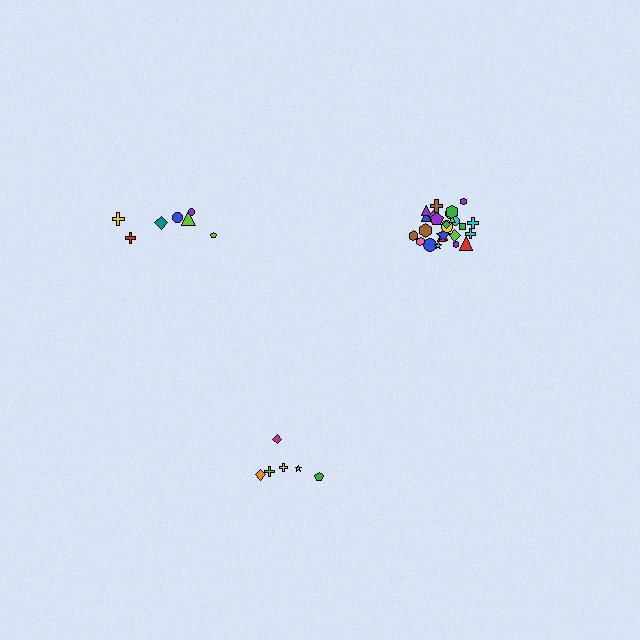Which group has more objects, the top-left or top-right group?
The top-right group.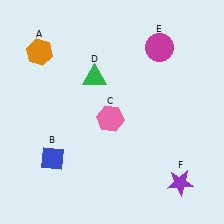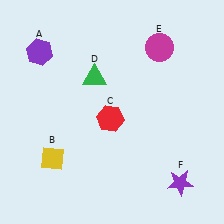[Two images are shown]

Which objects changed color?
A changed from orange to purple. B changed from blue to yellow. C changed from pink to red.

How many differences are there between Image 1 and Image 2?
There are 3 differences between the two images.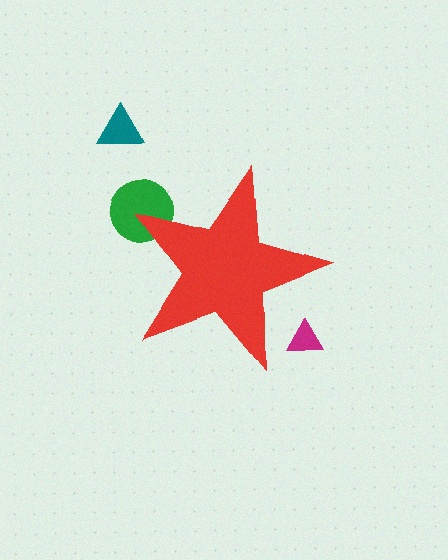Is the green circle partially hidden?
Yes, the green circle is partially hidden behind the red star.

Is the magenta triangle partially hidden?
Yes, the magenta triangle is partially hidden behind the red star.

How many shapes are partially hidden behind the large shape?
2 shapes are partially hidden.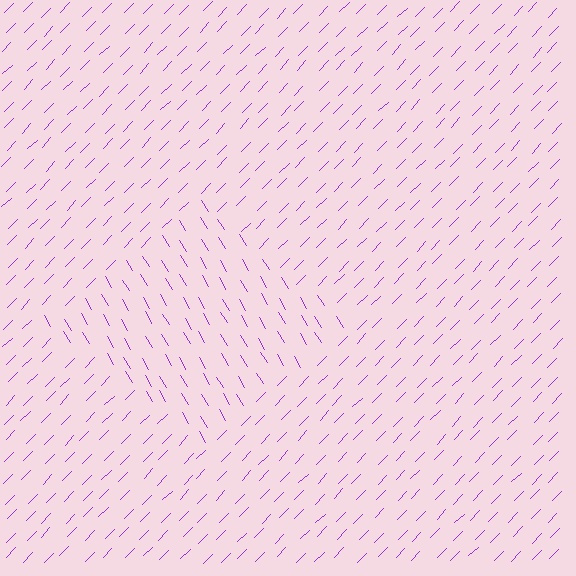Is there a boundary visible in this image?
Yes, there is a texture boundary formed by a change in line orientation.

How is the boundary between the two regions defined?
The boundary is defined purely by a change in line orientation (approximately 75 degrees difference). All lines are the same color and thickness.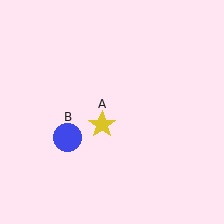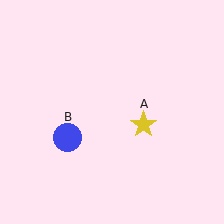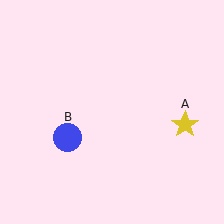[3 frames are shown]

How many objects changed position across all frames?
1 object changed position: yellow star (object A).